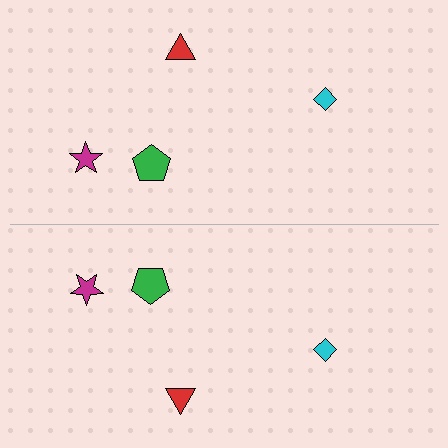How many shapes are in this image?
There are 8 shapes in this image.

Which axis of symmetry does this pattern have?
The pattern has a horizontal axis of symmetry running through the center of the image.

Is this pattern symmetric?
Yes, this pattern has bilateral (reflection) symmetry.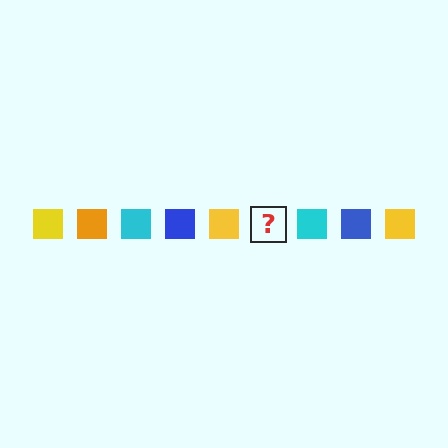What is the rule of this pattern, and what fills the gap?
The rule is that the pattern cycles through yellow, orange, cyan, blue squares. The gap should be filled with an orange square.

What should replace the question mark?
The question mark should be replaced with an orange square.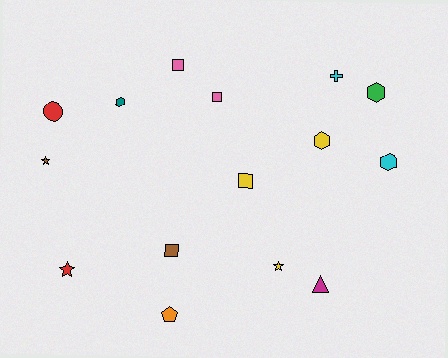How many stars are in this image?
There are 3 stars.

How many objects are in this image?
There are 15 objects.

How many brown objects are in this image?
There are 2 brown objects.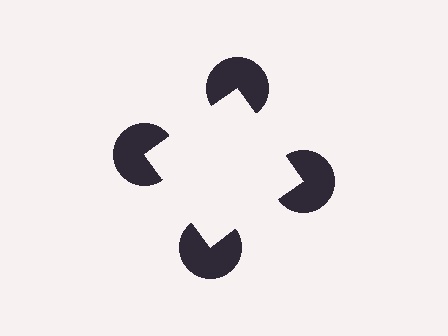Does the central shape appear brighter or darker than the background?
It typically appears slightly brighter than the background, even though no actual brightness change is drawn.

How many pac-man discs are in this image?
There are 4 — one at each vertex of the illusory square.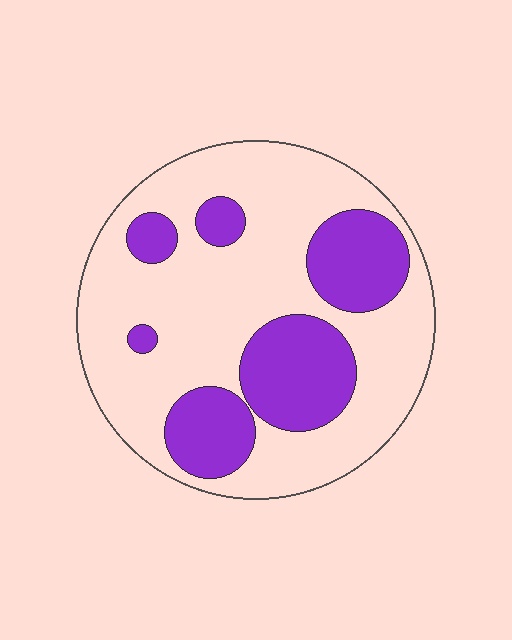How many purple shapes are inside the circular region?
6.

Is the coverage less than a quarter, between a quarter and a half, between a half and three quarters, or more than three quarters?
Between a quarter and a half.